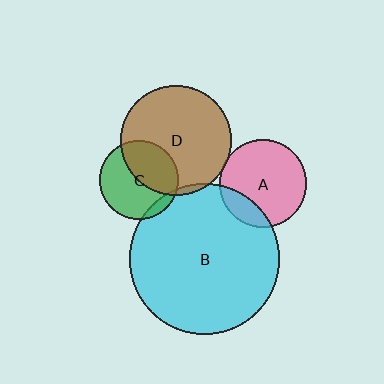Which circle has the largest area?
Circle B (cyan).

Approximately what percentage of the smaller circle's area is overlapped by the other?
Approximately 5%.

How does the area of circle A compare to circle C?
Approximately 1.2 times.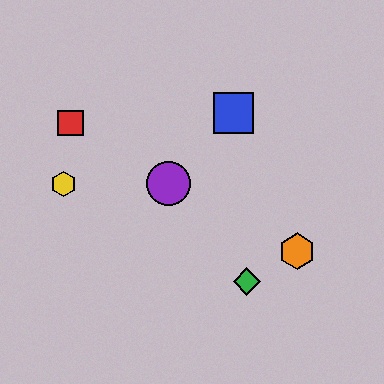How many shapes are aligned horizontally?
2 shapes (the yellow hexagon, the purple circle) are aligned horizontally.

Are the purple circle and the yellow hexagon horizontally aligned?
Yes, both are at y≈184.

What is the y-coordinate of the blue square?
The blue square is at y≈113.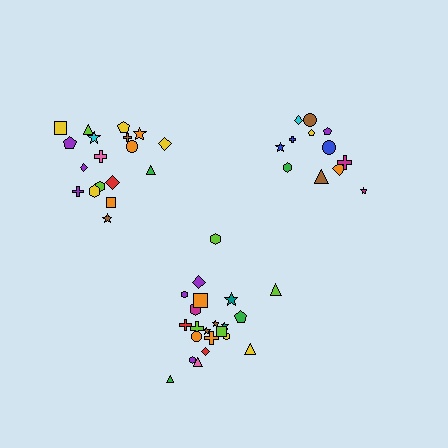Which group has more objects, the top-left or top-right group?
The top-left group.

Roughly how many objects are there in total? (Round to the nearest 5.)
Roughly 50 objects in total.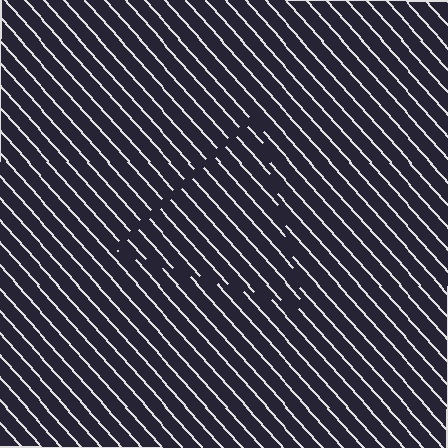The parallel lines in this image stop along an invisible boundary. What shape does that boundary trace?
An illusory triangle. The interior of the shape contains the same grating, shifted by half a period — the contour is defined by the phase discontinuity where line-ends from the inner and outer gratings abut.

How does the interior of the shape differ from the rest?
The interior of the shape contains the same grating, shifted by half a period — the contour is defined by the phase discontinuity where line-ends from the inner and outer gratings abut.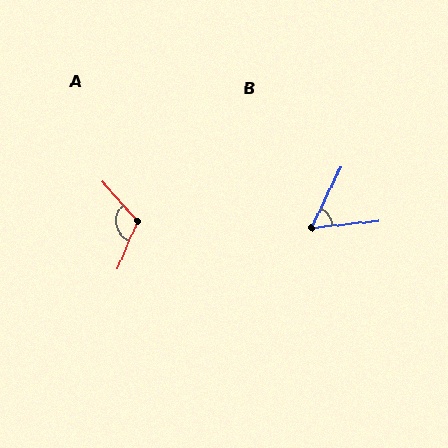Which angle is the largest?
A, at approximately 115 degrees.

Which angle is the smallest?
B, at approximately 58 degrees.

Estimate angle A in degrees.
Approximately 115 degrees.